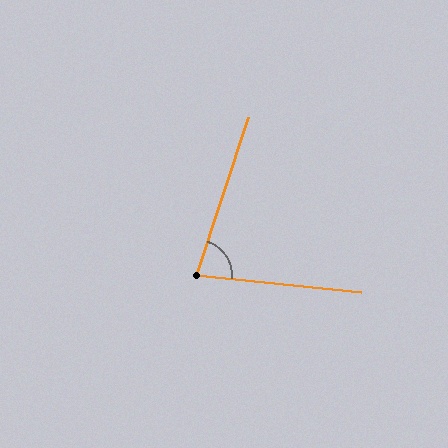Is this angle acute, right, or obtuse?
It is acute.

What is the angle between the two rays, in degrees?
Approximately 78 degrees.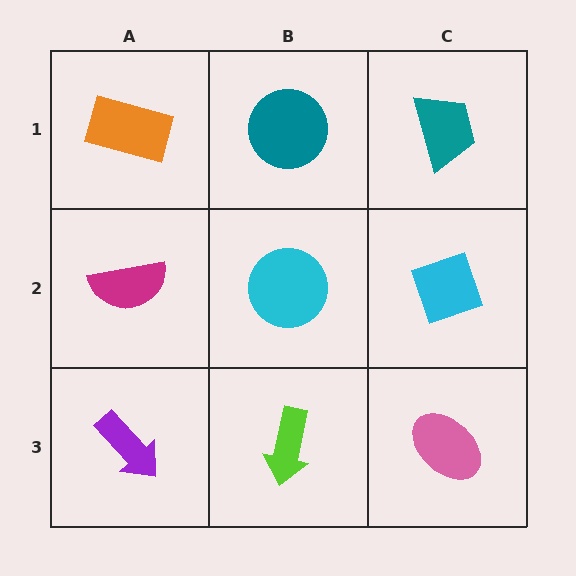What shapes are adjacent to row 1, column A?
A magenta semicircle (row 2, column A), a teal circle (row 1, column B).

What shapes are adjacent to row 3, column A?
A magenta semicircle (row 2, column A), a lime arrow (row 3, column B).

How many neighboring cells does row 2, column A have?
3.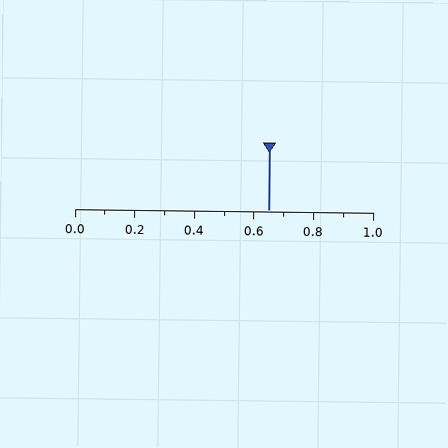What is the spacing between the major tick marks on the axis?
The major ticks are spaced 0.2 apart.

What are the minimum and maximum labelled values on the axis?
The axis runs from 0.0 to 1.0.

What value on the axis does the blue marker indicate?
The marker indicates approximately 0.65.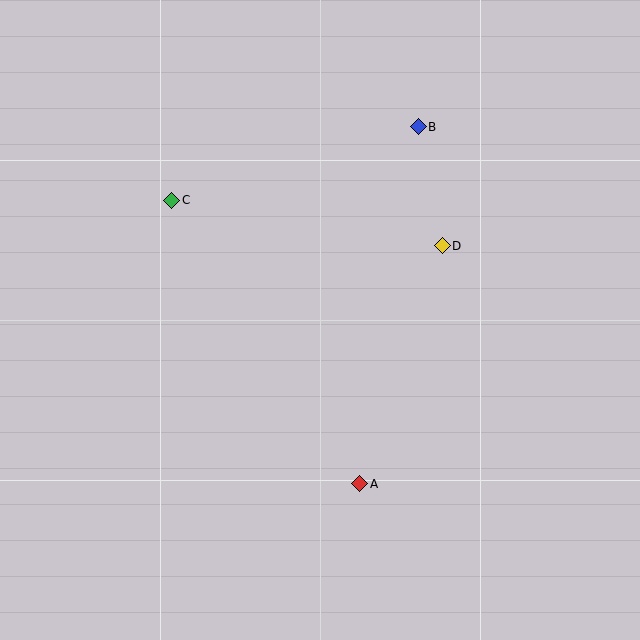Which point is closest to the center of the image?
Point D at (442, 246) is closest to the center.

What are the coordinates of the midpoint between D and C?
The midpoint between D and C is at (307, 223).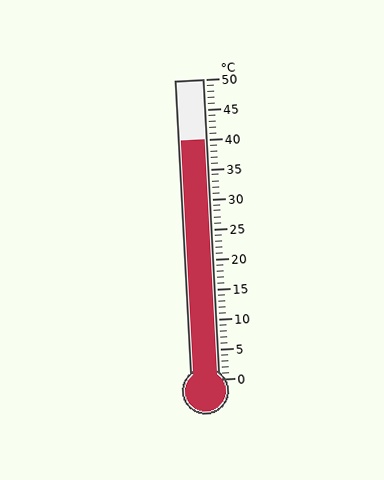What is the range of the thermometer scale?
The thermometer scale ranges from 0°C to 50°C.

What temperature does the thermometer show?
The thermometer shows approximately 40°C.